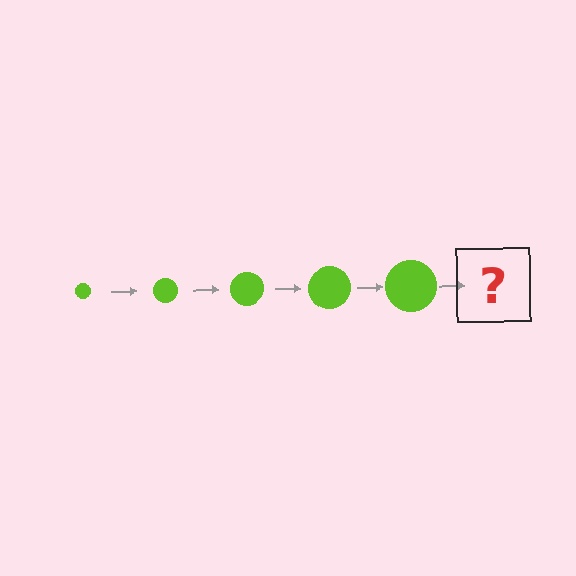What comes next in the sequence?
The next element should be a lime circle, larger than the previous one.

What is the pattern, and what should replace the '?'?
The pattern is that the circle gets progressively larger each step. The '?' should be a lime circle, larger than the previous one.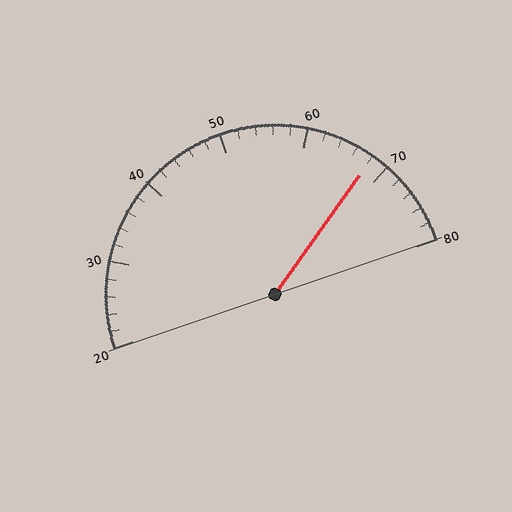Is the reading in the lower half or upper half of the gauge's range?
The reading is in the upper half of the range (20 to 80).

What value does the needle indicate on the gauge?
The needle indicates approximately 68.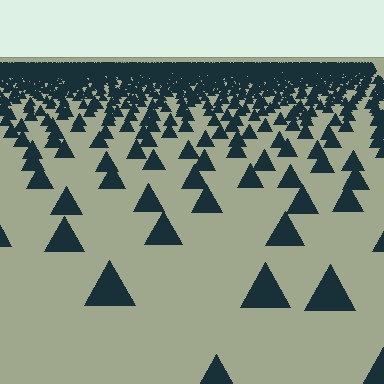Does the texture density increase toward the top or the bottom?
Density increases toward the top.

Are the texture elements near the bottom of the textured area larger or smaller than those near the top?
Larger. Near the bottom, elements are closer to the viewer and appear at a bigger on-screen size.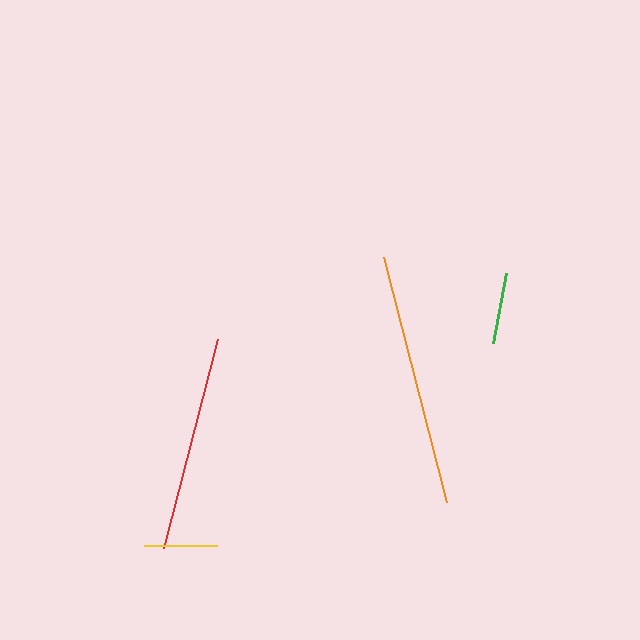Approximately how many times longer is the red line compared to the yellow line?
The red line is approximately 3.0 times the length of the yellow line.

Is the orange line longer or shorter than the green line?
The orange line is longer than the green line.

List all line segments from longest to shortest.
From longest to shortest: orange, red, yellow, green.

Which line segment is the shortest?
The green line is the shortest at approximately 72 pixels.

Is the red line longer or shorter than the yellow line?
The red line is longer than the yellow line.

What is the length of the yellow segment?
The yellow segment is approximately 73 pixels long.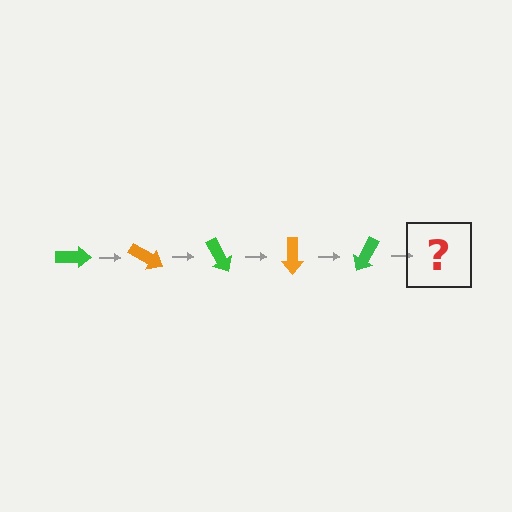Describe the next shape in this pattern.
It should be an orange arrow, rotated 150 degrees from the start.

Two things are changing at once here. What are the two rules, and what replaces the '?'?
The two rules are that it rotates 30 degrees each step and the color cycles through green and orange. The '?' should be an orange arrow, rotated 150 degrees from the start.